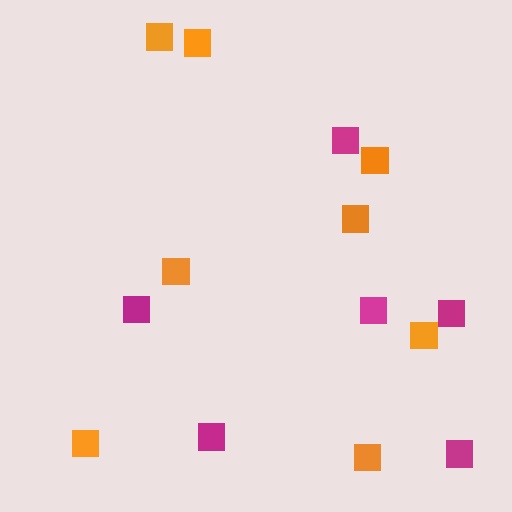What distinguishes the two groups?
There are 2 groups: one group of magenta squares (6) and one group of orange squares (8).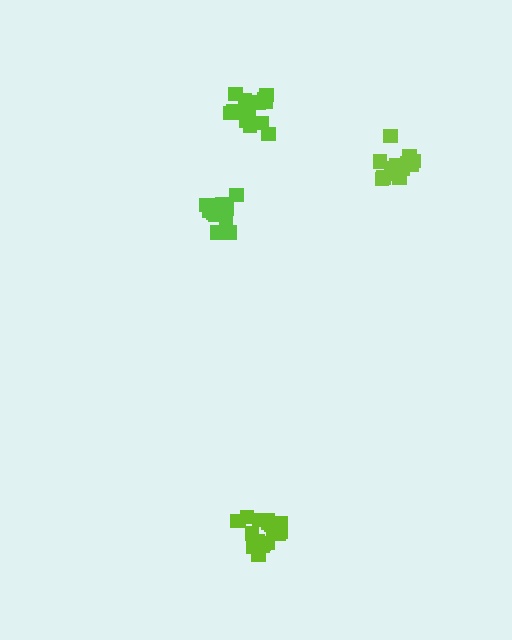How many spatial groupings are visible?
There are 4 spatial groupings.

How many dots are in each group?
Group 1: 15 dots, Group 2: 14 dots, Group 3: 18 dots, Group 4: 19 dots (66 total).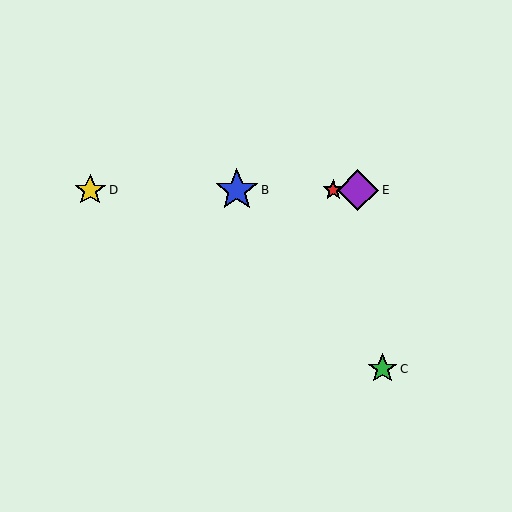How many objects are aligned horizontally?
4 objects (A, B, D, E) are aligned horizontally.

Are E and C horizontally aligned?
No, E is at y≈190 and C is at y≈369.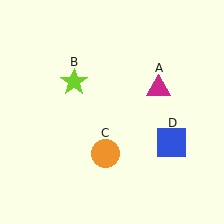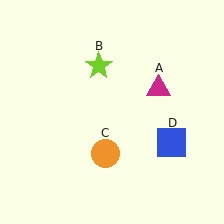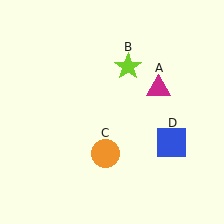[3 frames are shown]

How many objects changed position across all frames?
1 object changed position: lime star (object B).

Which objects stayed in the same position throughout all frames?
Magenta triangle (object A) and orange circle (object C) and blue square (object D) remained stationary.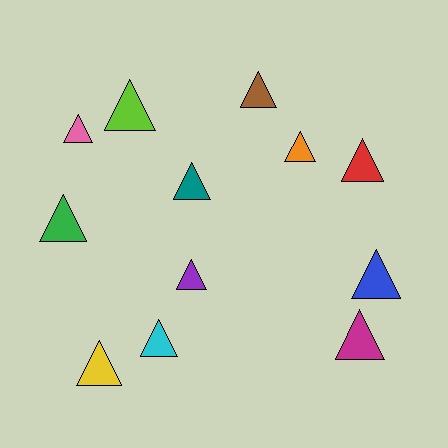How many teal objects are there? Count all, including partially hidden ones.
There is 1 teal object.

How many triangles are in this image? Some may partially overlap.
There are 12 triangles.